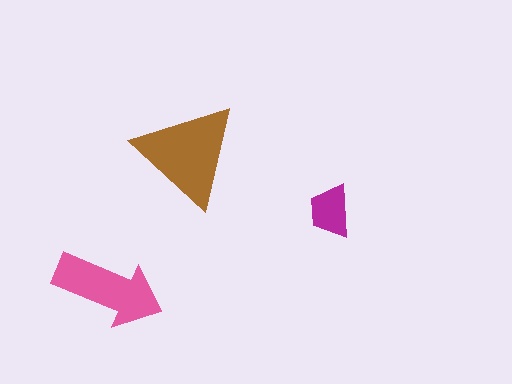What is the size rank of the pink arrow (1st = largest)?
2nd.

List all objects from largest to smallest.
The brown triangle, the pink arrow, the magenta trapezoid.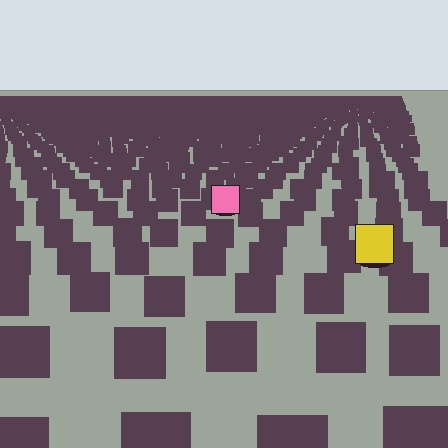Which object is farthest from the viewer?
The pink square is farthest from the viewer. It appears smaller and the ground texture around it is denser.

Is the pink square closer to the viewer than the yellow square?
No. The yellow square is closer — you can tell from the texture gradient: the ground texture is coarser near it.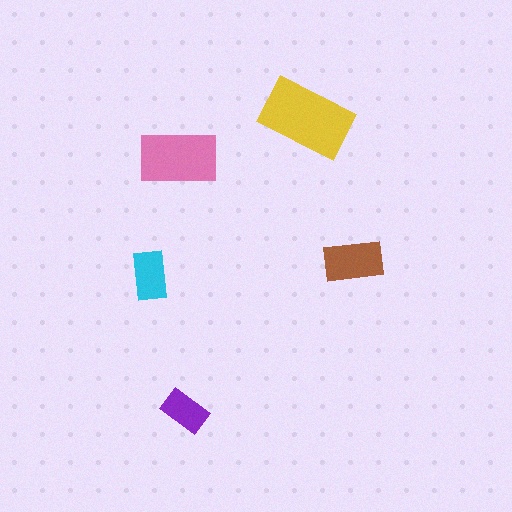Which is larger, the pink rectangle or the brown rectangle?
The pink one.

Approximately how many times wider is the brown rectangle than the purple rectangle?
About 1.5 times wider.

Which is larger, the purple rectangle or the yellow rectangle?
The yellow one.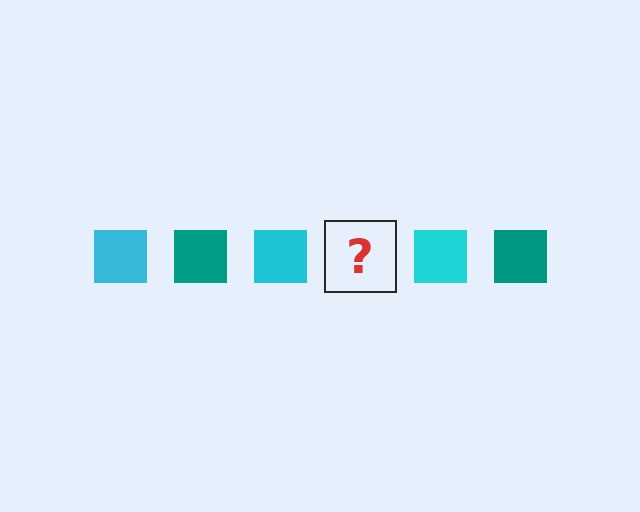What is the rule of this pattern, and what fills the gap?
The rule is that the pattern cycles through cyan, teal squares. The gap should be filled with a teal square.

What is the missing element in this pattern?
The missing element is a teal square.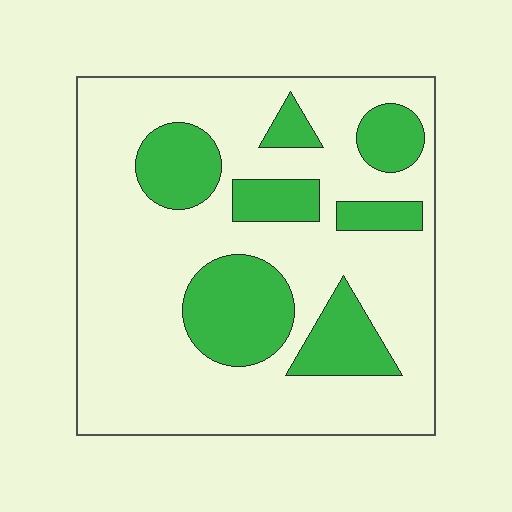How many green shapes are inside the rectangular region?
7.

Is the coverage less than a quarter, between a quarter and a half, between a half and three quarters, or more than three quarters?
Between a quarter and a half.